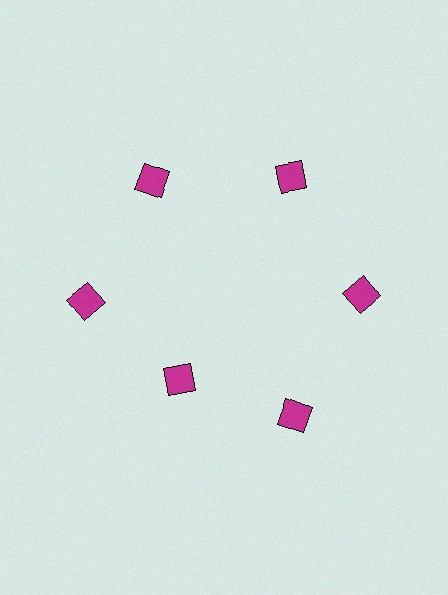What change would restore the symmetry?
The symmetry would be restored by moving it outward, back onto the ring so that all 6 diamonds sit at equal angles and equal distance from the center.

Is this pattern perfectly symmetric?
No. The 6 magenta diamonds are arranged in a ring, but one element near the 7 o'clock position is pulled inward toward the center, breaking the 6-fold rotational symmetry.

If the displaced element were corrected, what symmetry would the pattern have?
It would have 6-fold rotational symmetry — the pattern would map onto itself every 60 degrees.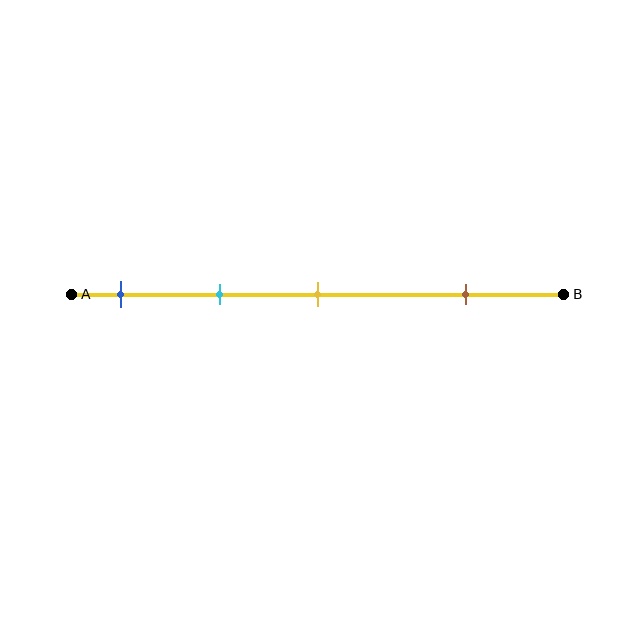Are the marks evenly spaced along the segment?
No, the marks are not evenly spaced.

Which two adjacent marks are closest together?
The blue and cyan marks are the closest adjacent pair.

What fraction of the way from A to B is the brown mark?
The brown mark is approximately 80% (0.8) of the way from A to B.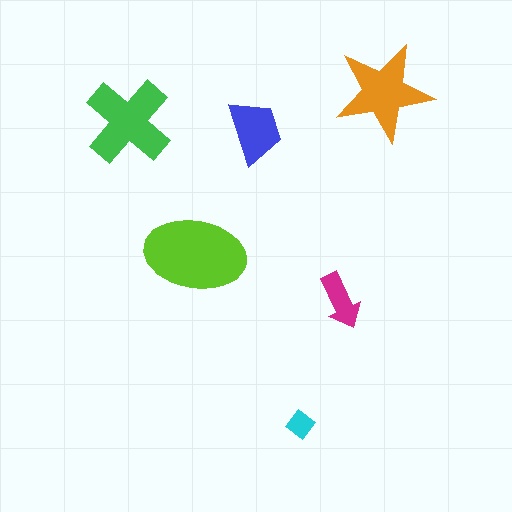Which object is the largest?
The lime ellipse.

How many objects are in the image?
There are 6 objects in the image.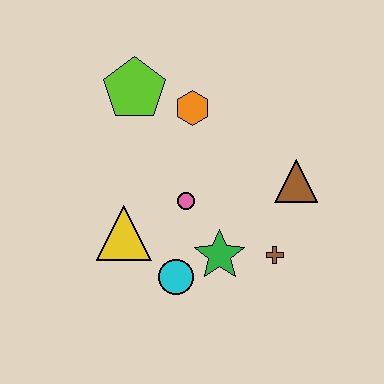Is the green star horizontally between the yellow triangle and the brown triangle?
Yes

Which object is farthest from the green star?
The lime pentagon is farthest from the green star.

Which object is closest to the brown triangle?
The brown cross is closest to the brown triangle.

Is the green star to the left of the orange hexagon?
No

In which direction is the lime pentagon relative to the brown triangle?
The lime pentagon is to the left of the brown triangle.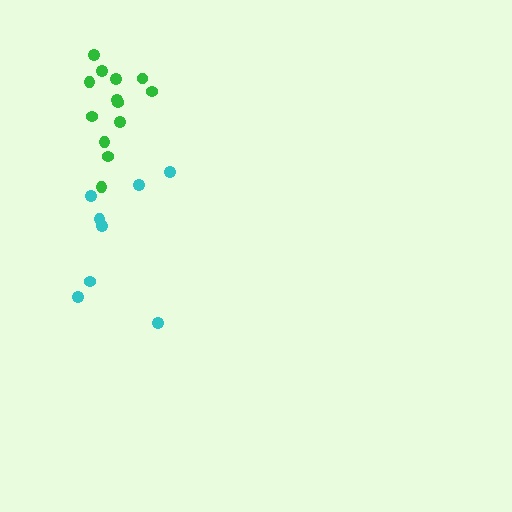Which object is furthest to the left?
The cyan cluster is leftmost.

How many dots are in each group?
Group 1: 13 dots, Group 2: 8 dots (21 total).